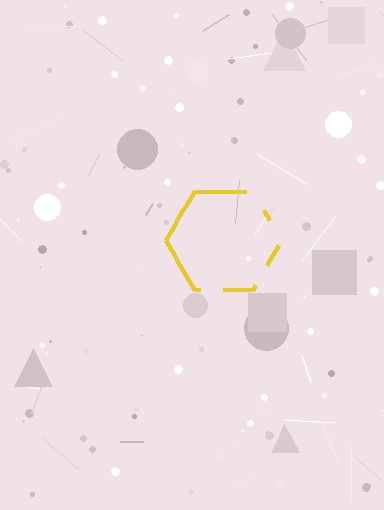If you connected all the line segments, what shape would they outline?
They would outline a hexagon.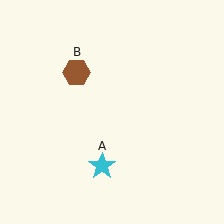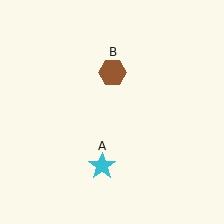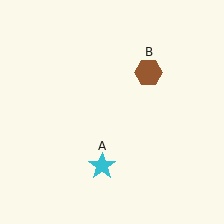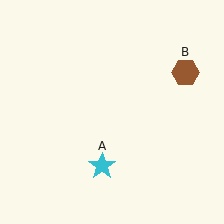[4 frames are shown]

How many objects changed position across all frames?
1 object changed position: brown hexagon (object B).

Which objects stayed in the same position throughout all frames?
Cyan star (object A) remained stationary.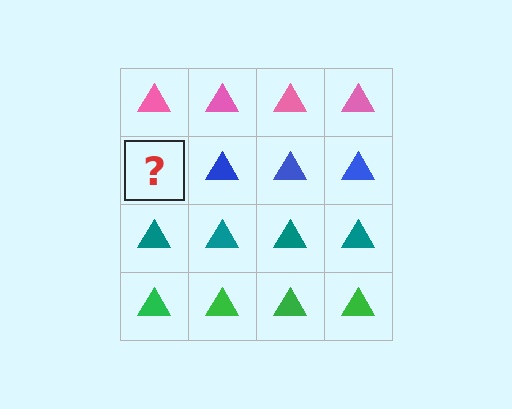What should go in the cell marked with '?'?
The missing cell should contain a blue triangle.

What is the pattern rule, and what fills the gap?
The rule is that each row has a consistent color. The gap should be filled with a blue triangle.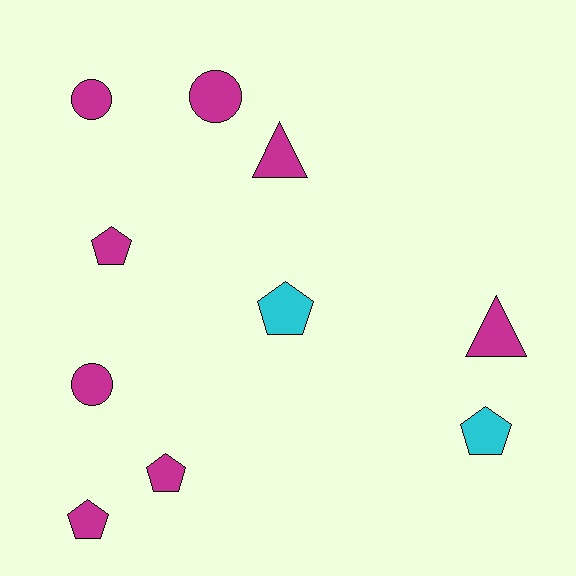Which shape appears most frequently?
Pentagon, with 5 objects.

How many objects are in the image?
There are 10 objects.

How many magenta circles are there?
There are 3 magenta circles.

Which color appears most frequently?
Magenta, with 8 objects.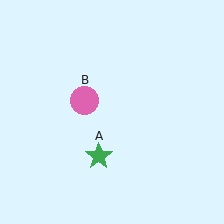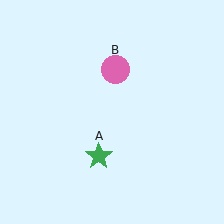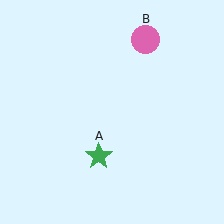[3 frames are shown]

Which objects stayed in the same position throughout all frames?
Green star (object A) remained stationary.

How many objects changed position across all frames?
1 object changed position: pink circle (object B).